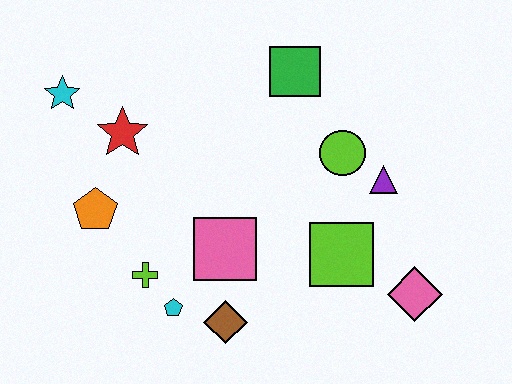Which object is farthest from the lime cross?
The pink diamond is farthest from the lime cross.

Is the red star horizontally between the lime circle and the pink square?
No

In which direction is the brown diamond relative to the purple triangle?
The brown diamond is to the left of the purple triangle.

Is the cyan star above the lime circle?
Yes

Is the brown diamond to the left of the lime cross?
No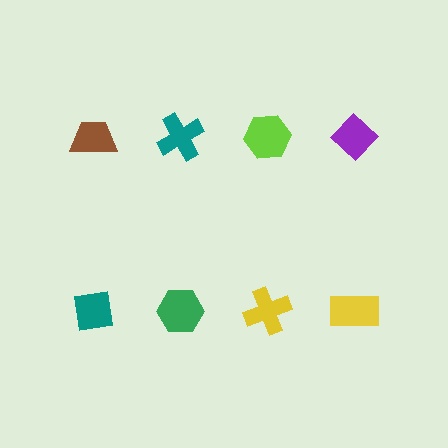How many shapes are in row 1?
4 shapes.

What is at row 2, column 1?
A teal square.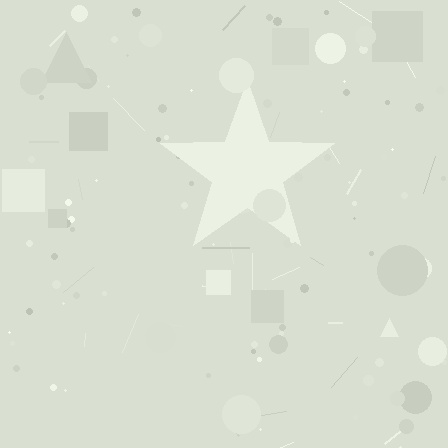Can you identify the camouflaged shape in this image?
The camouflaged shape is a star.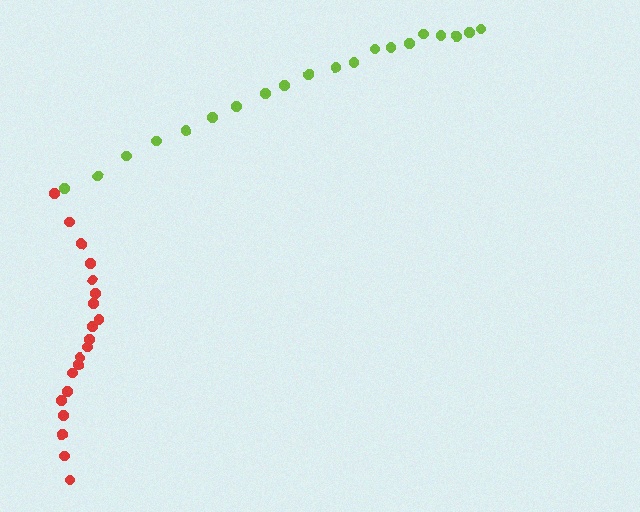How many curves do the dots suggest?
There are 2 distinct paths.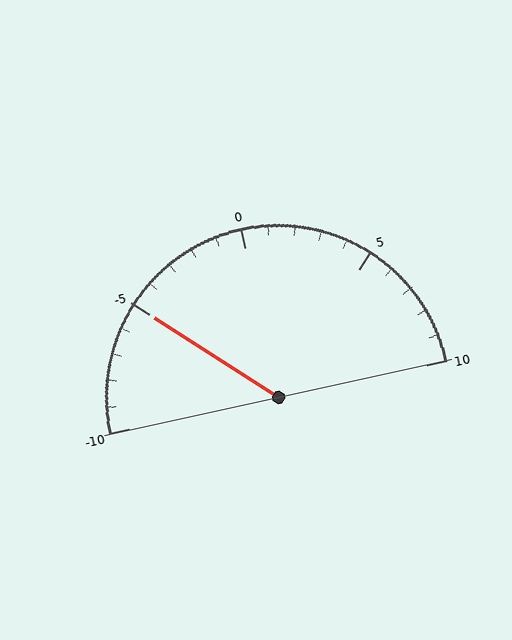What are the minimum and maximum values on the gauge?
The gauge ranges from -10 to 10.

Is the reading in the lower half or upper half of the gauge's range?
The reading is in the lower half of the range (-10 to 10).